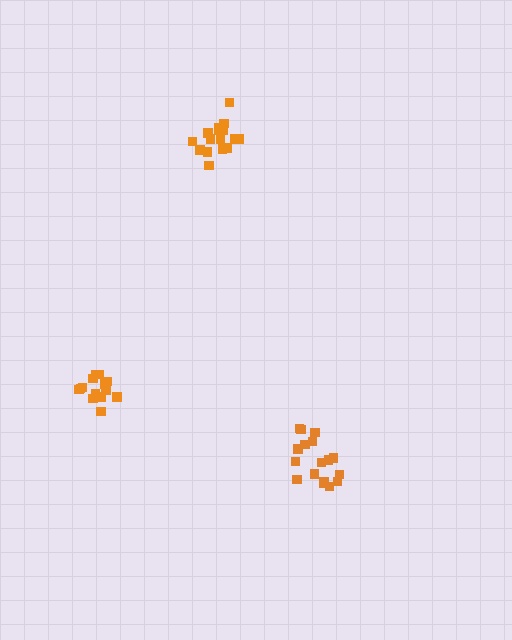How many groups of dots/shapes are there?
There are 3 groups.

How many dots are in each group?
Group 1: 16 dots, Group 2: 16 dots, Group 3: 17 dots (49 total).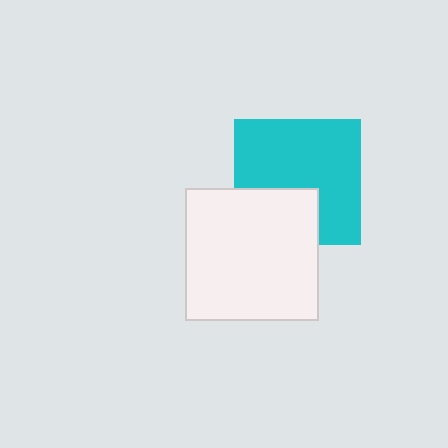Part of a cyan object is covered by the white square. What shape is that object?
It is a square.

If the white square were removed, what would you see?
You would see the complete cyan square.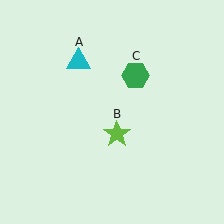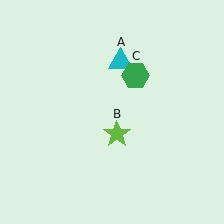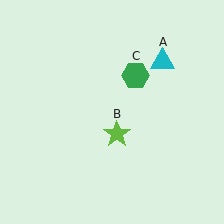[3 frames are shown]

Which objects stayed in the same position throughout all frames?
Lime star (object B) and green hexagon (object C) remained stationary.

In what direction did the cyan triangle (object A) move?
The cyan triangle (object A) moved right.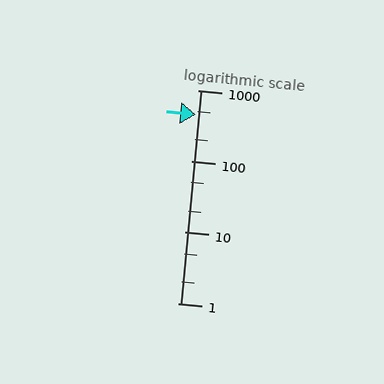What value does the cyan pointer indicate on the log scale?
The pointer indicates approximately 450.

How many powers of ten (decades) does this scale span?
The scale spans 3 decades, from 1 to 1000.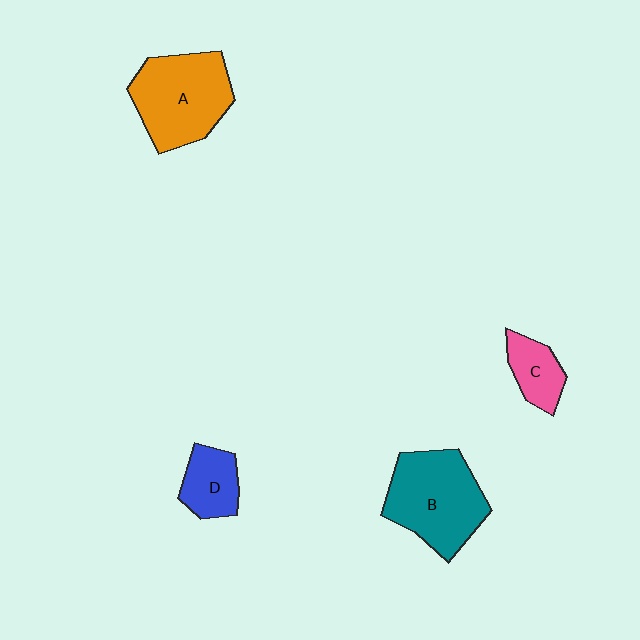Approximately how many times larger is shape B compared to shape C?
Approximately 2.5 times.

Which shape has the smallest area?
Shape C (pink).